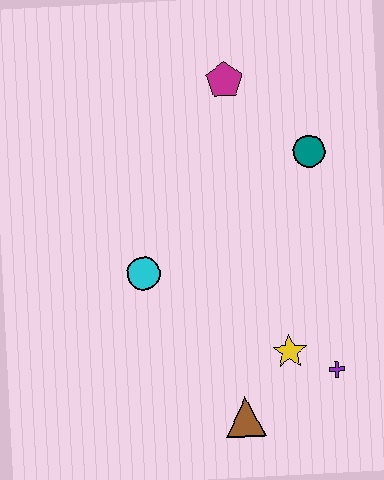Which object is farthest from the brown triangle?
The magenta pentagon is farthest from the brown triangle.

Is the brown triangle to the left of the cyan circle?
No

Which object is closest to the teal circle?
The magenta pentagon is closest to the teal circle.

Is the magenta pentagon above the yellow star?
Yes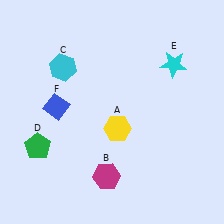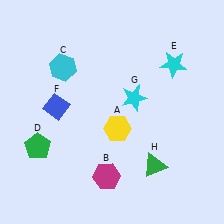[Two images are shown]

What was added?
A cyan star (G), a green triangle (H) were added in Image 2.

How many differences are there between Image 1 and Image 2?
There are 2 differences between the two images.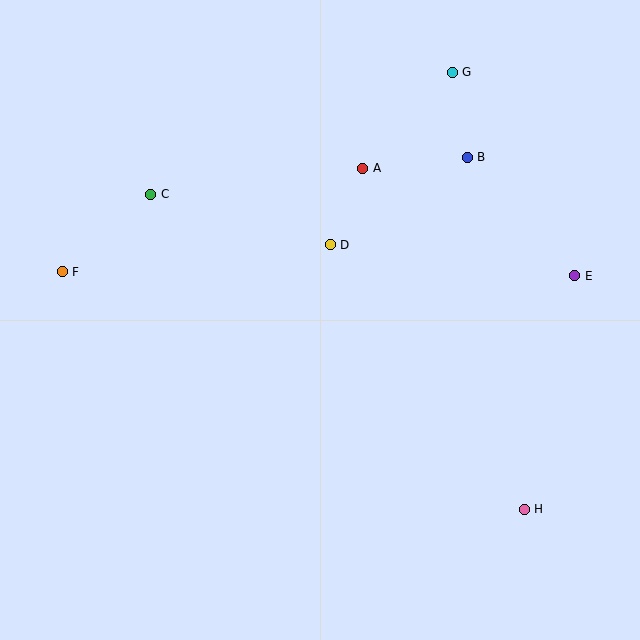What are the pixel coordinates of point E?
Point E is at (575, 276).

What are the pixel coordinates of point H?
Point H is at (524, 509).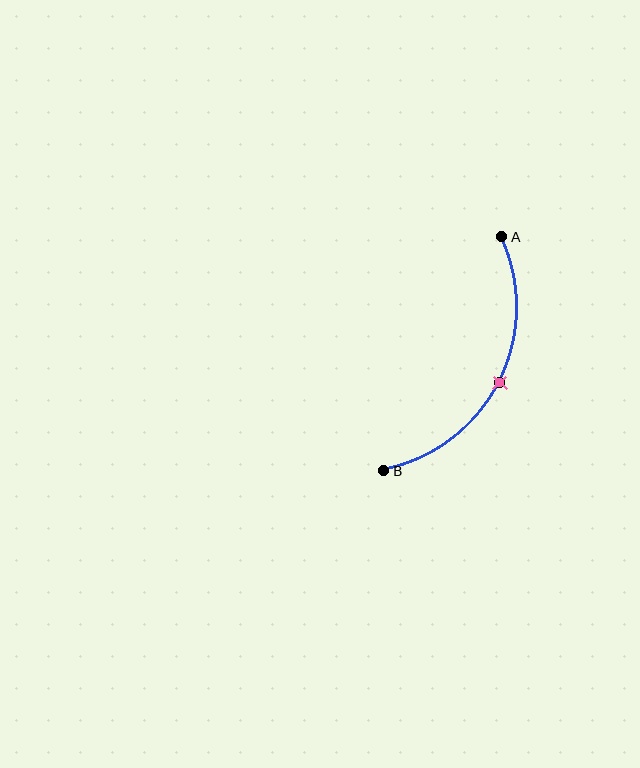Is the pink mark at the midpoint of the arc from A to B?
Yes. The pink mark lies on the arc at equal arc-length from both A and B — it is the arc midpoint.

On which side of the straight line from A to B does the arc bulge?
The arc bulges to the right of the straight line connecting A and B.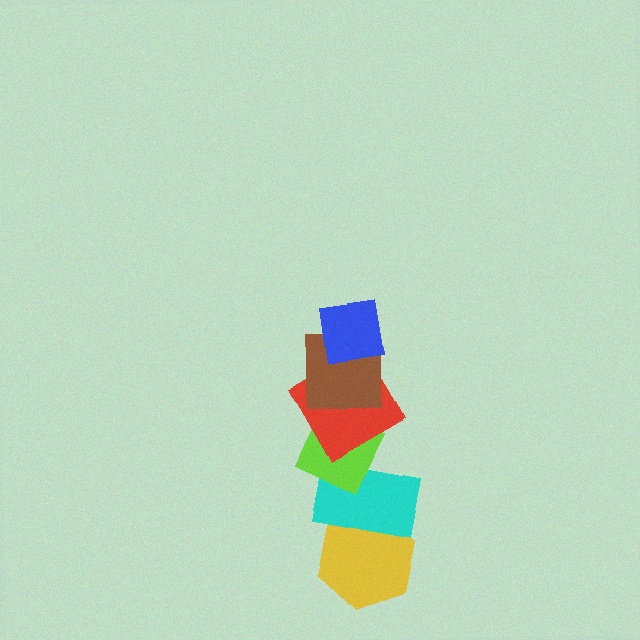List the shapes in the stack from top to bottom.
From top to bottom: the blue square, the brown square, the red diamond, the lime diamond, the cyan rectangle, the yellow hexagon.